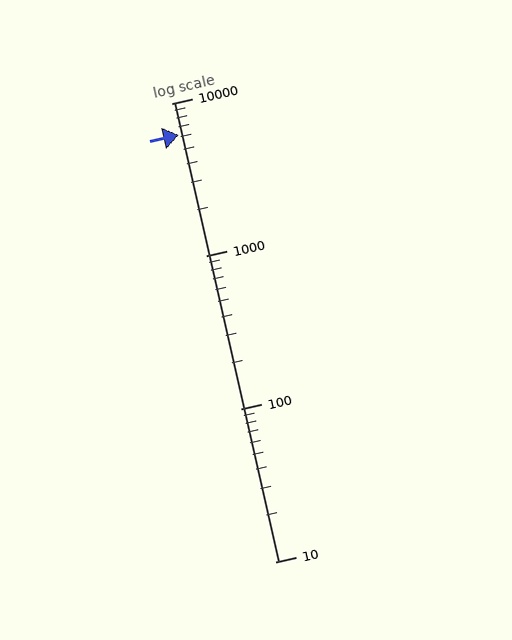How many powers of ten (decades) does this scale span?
The scale spans 3 decades, from 10 to 10000.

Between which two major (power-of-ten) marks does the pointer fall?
The pointer is between 1000 and 10000.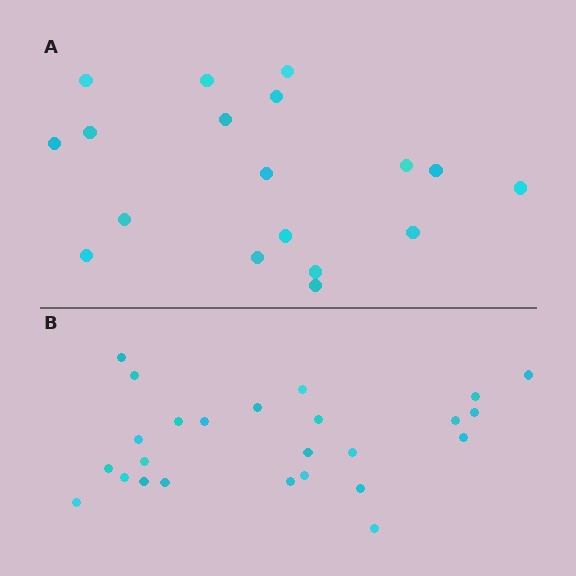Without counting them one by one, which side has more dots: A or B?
Region B (the bottom region) has more dots.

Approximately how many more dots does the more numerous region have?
Region B has roughly 8 or so more dots than region A.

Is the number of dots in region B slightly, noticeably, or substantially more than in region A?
Region B has noticeably more, but not dramatically so. The ratio is roughly 1.4 to 1.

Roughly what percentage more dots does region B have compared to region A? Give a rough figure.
About 40% more.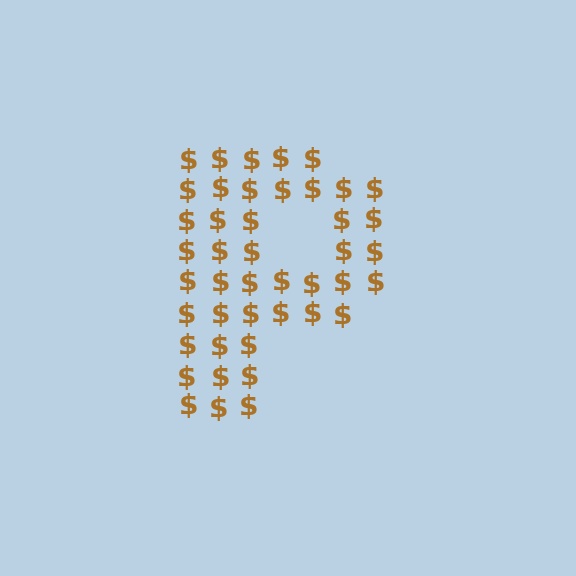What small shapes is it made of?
It is made of small dollar signs.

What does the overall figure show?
The overall figure shows the letter P.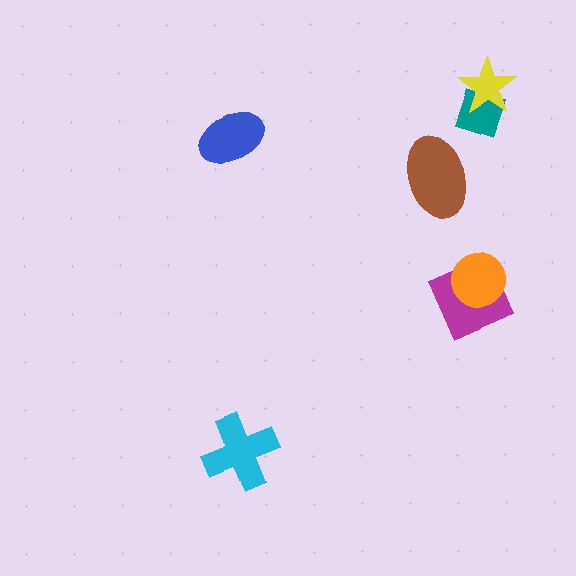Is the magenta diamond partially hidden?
Yes, it is partially covered by another shape.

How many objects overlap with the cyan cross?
0 objects overlap with the cyan cross.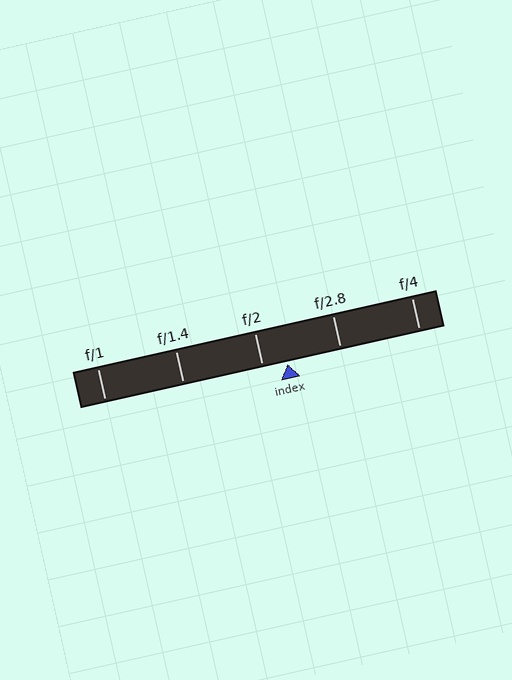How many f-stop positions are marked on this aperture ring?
There are 5 f-stop positions marked.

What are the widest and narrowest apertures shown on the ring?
The widest aperture shown is f/1 and the narrowest is f/4.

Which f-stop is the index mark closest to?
The index mark is closest to f/2.